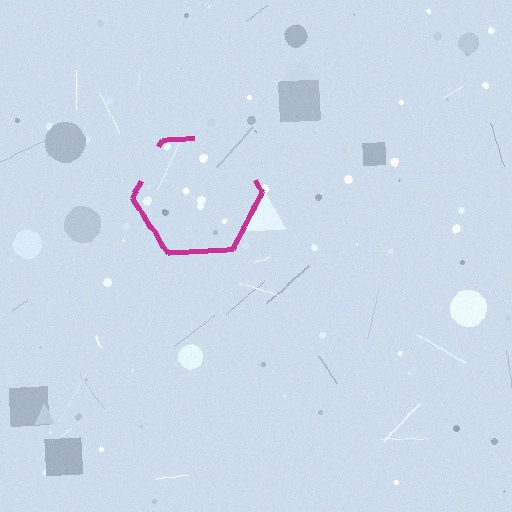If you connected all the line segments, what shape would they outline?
They would outline a hexagon.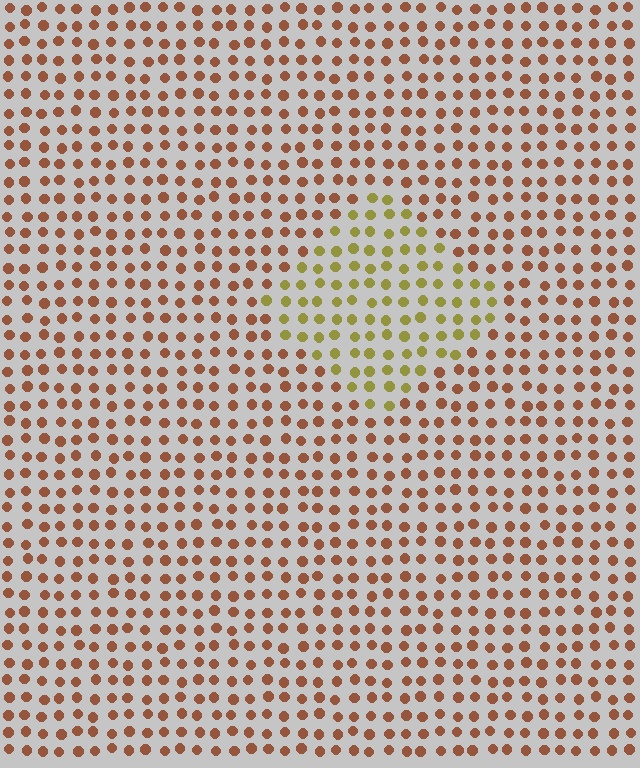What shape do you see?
I see a diamond.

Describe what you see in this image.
The image is filled with small brown elements in a uniform arrangement. A diamond-shaped region is visible where the elements are tinted to a slightly different hue, forming a subtle color boundary.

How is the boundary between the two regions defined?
The boundary is defined purely by a slight shift in hue (about 45 degrees). Spacing, size, and orientation are identical on both sides.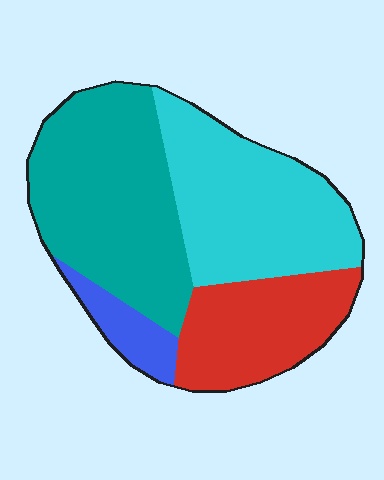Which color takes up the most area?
Teal, at roughly 40%.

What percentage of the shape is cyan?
Cyan covers 33% of the shape.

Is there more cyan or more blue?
Cyan.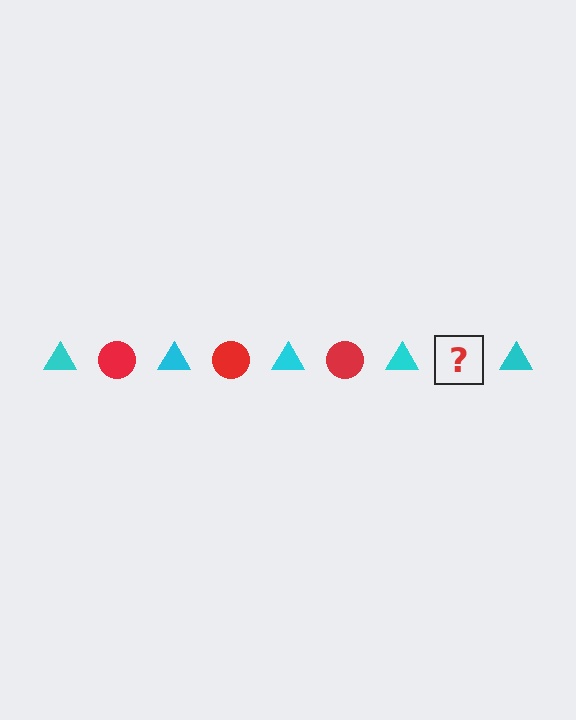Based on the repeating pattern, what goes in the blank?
The blank should be a red circle.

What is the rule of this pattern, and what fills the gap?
The rule is that the pattern alternates between cyan triangle and red circle. The gap should be filled with a red circle.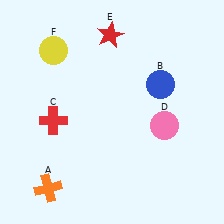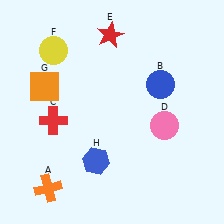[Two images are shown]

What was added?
An orange square (G), a blue hexagon (H) were added in Image 2.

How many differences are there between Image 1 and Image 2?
There are 2 differences between the two images.